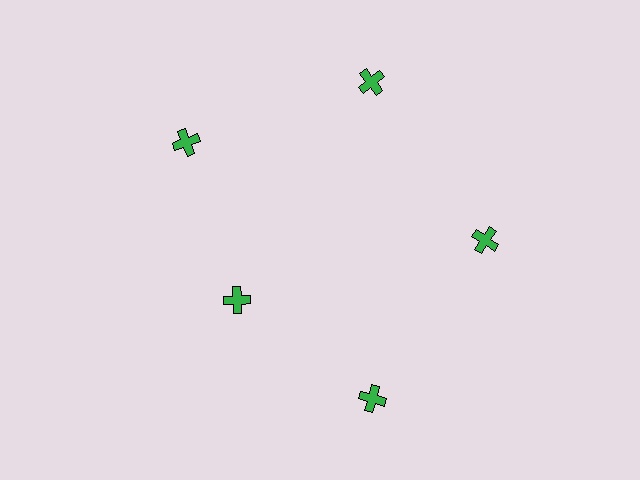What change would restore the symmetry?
The symmetry would be restored by moving it outward, back onto the ring so that all 5 crosses sit at equal angles and equal distance from the center.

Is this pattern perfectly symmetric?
No. The 5 green crosses are arranged in a ring, but one element near the 8 o'clock position is pulled inward toward the center, breaking the 5-fold rotational symmetry.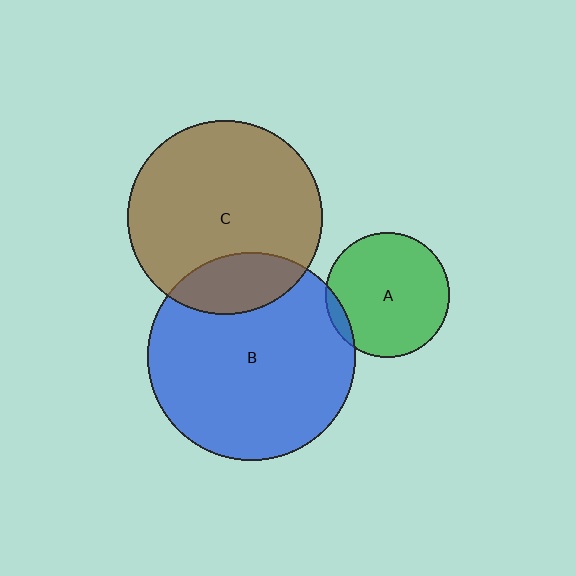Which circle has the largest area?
Circle B (blue).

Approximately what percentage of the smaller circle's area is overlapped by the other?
Approximately 20%.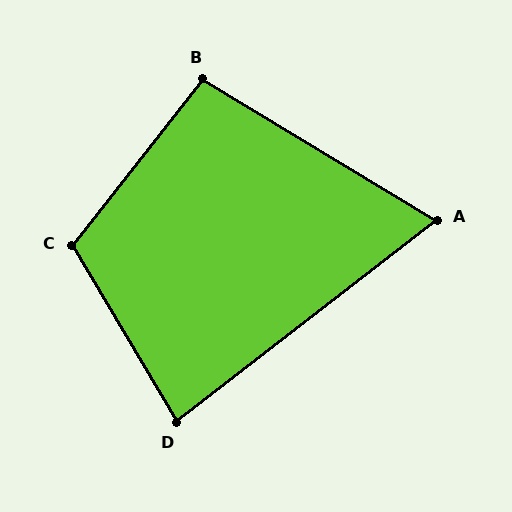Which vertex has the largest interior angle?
C, at approximately 111 degrees.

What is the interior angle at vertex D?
Approximately 83 degrees (acute).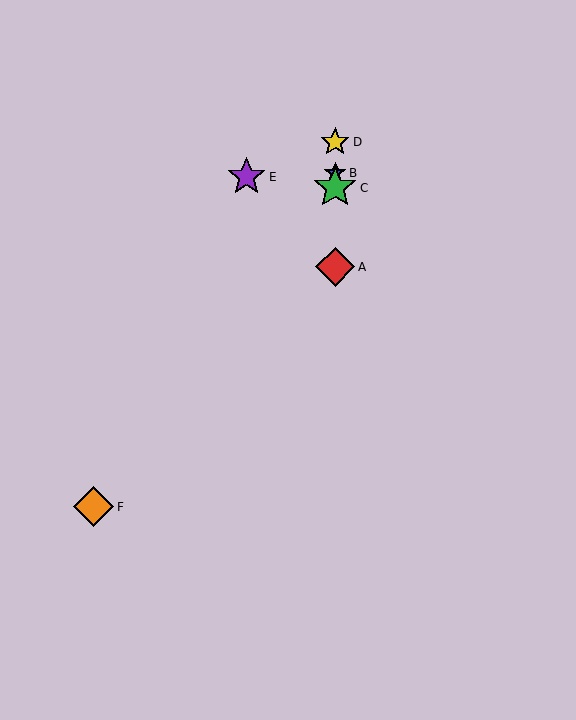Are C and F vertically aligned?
No, C is at x≈335 and F is at x≈94.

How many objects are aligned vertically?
4 objects (A, B, C, D) are aligned vertically.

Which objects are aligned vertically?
Objects A, B, C, D are aligned vertically.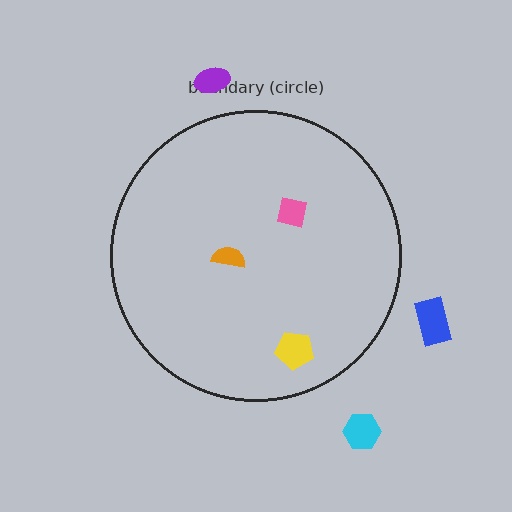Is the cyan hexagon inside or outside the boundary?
Outside.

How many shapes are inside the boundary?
3 inside, 3 outside.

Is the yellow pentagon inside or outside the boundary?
Inside.